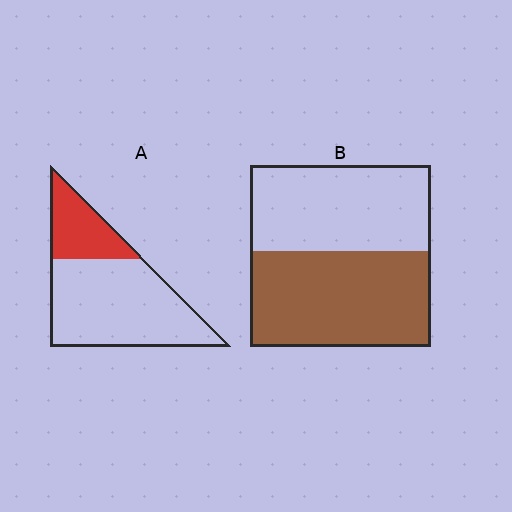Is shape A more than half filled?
No.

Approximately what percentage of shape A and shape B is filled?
A is approximately 25% and B is approximately 55%.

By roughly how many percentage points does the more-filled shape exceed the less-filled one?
By roughly 25 percentage points (B over A).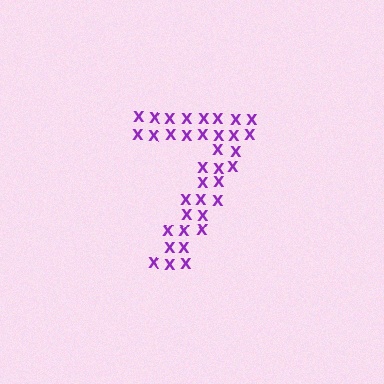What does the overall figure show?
The overall figure shows the digit 7.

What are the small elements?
The small elements are letter X's.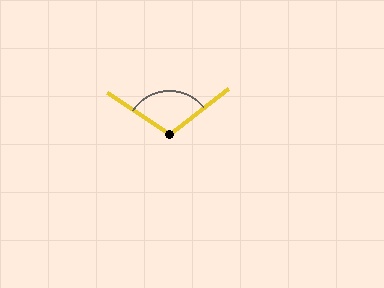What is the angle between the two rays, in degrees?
Approximately 109 degrees.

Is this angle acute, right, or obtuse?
It is obtuse.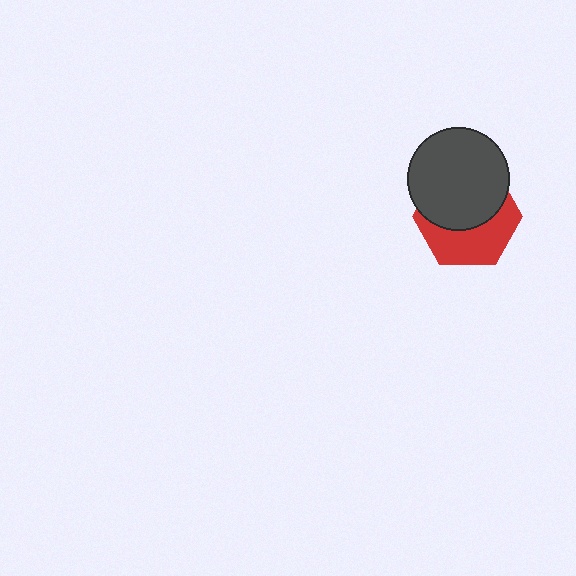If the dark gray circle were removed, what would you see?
You would see the complete red hexagon.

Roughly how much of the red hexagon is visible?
About half of it is visible (roughly 46%).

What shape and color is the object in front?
The object in front is a dark gray circle.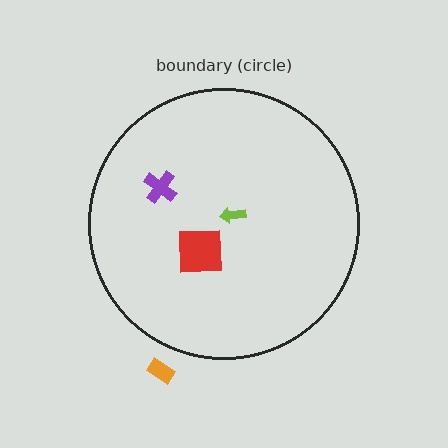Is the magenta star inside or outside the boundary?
Inside.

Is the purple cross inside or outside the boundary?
Inside.